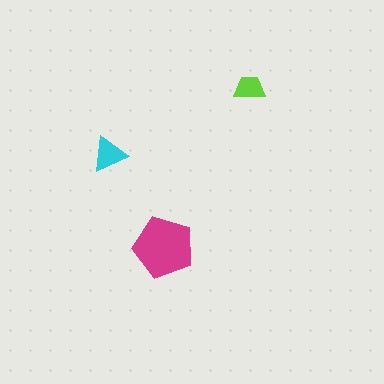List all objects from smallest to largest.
The lime trapezoid, the cyan triangle, the magenta pentagon.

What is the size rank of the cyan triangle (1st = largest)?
2nd.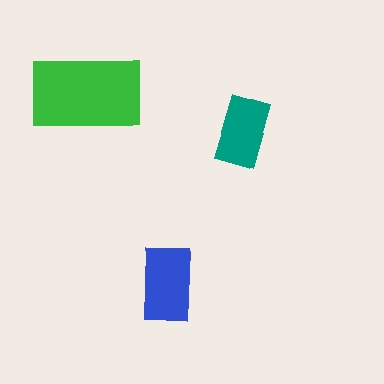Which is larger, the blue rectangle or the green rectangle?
The green one.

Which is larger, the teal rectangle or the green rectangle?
The green one.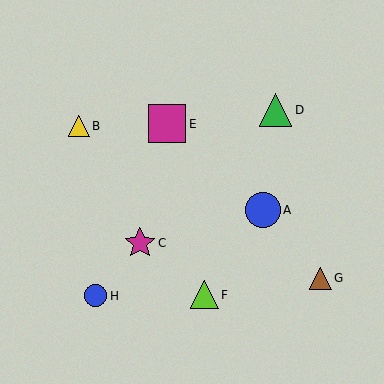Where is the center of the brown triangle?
The center of the brown triangle is at (320, 278).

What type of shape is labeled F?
Shape F is a lime triangle.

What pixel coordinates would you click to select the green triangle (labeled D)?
Click at (276, 110) to select the green triangle D.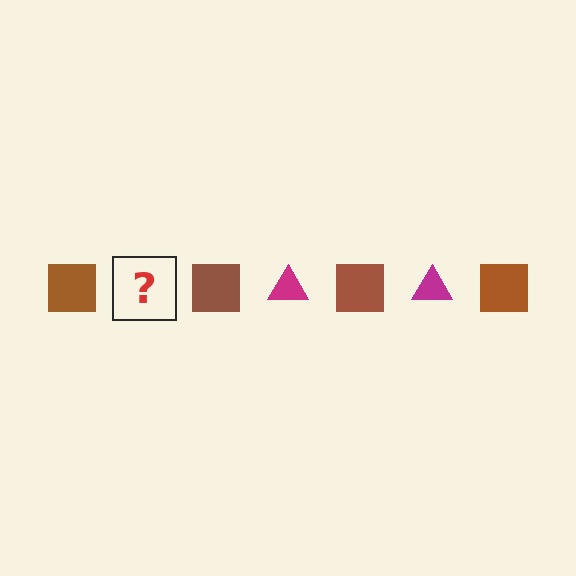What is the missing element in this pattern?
The missing element is a magenta triangle.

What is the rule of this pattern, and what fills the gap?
The rule is that the pattern alternates between brown square and magenta triangle. The gap should be filled with a magenta triangle.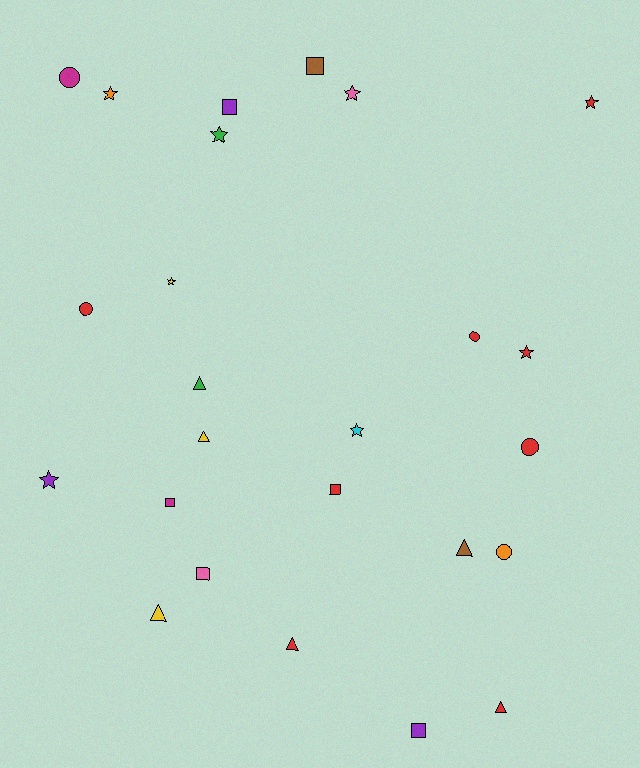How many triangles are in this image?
There are 6 triangles.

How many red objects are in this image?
There are 8 red objects.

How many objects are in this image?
There are 25 objects.